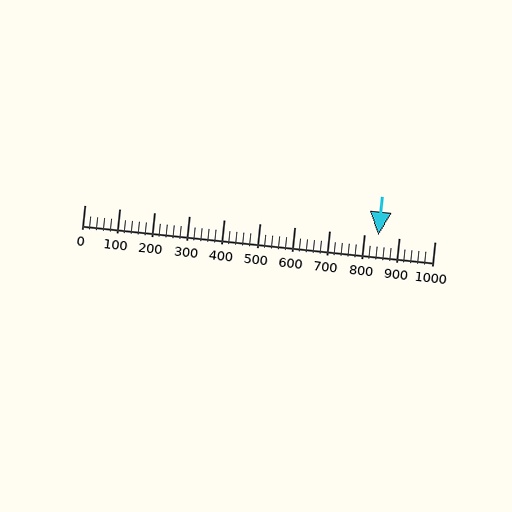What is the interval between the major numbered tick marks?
The major tick marks are spaced 100 units apart.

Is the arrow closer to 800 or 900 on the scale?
The arrow is closer to 800.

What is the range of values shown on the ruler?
The ruler shows values from 0 to 1000.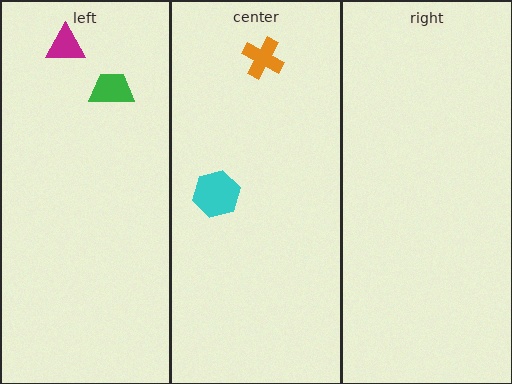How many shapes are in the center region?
2.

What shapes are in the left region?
The green trapezoid, the magenta triangle.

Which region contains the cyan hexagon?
The center region.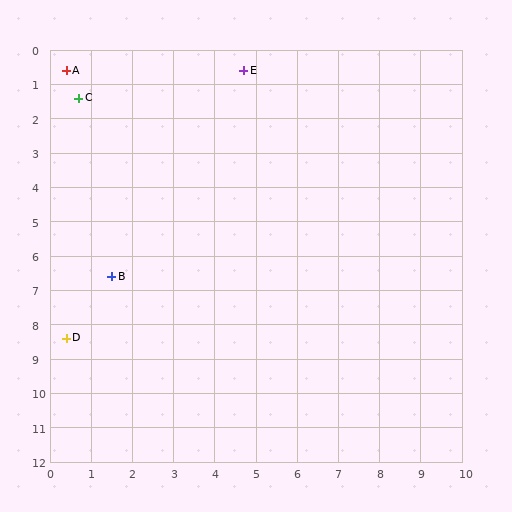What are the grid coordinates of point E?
Point E is at approximately (4.7, 0.6).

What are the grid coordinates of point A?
Point A is at approximately (0.4, 0.6).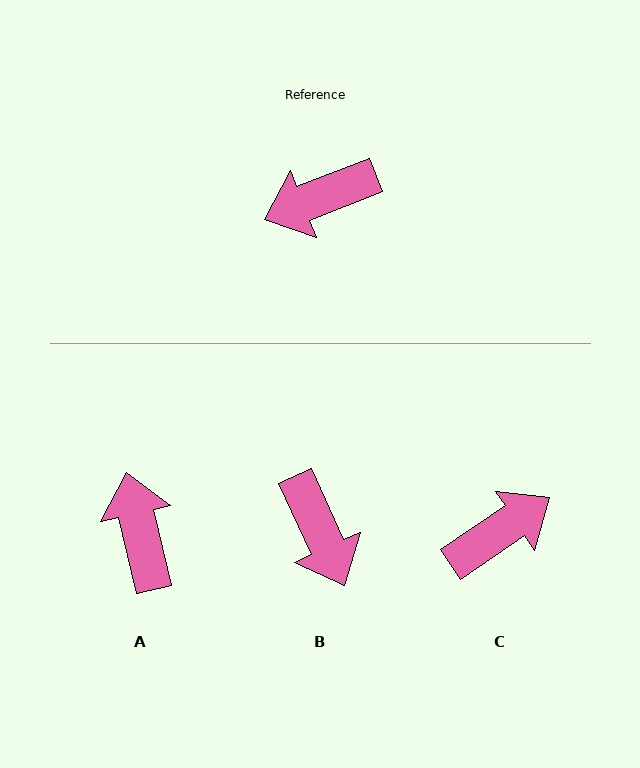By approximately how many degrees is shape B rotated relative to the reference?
Approximately 93 degrees counter-clockwise.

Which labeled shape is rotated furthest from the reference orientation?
C, about 168 degrees away.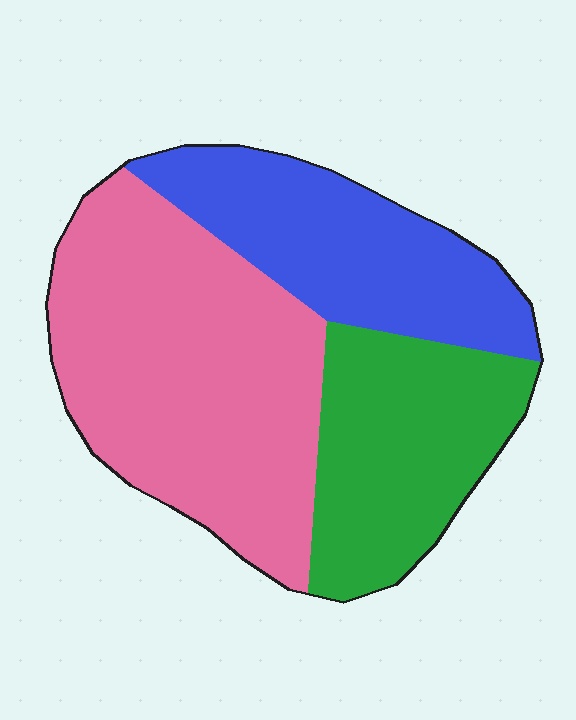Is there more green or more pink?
Pink.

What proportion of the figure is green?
Green takes up about one quarter (1/4) of the figure.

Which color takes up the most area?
Pink, at roughly 45%.